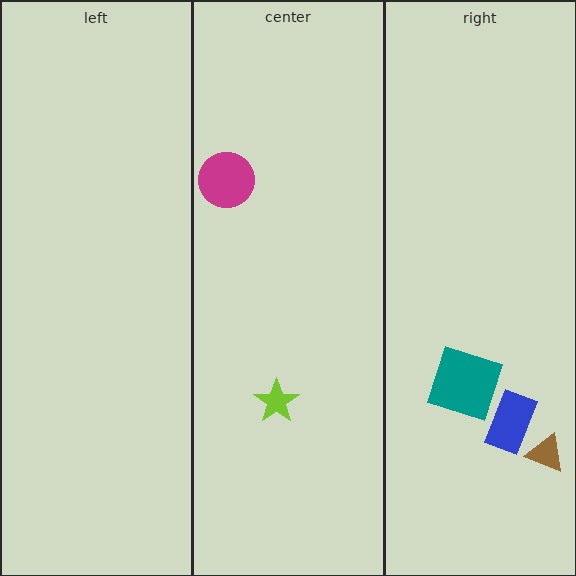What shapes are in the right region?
The blue rectangle, the brown triangle, the teal square.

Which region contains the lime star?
The center region.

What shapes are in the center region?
The magenta circle, the lime star.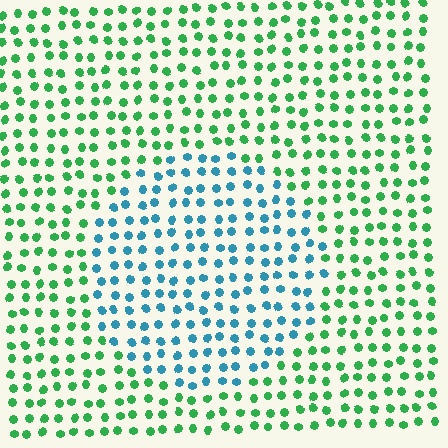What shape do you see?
I see a circle.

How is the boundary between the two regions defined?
The boundary is defined purely by a slight shift in hue (about 59 degrees). Spacing, size, and orientation are identical on both sides.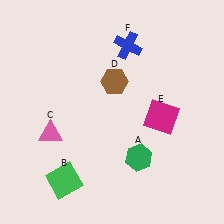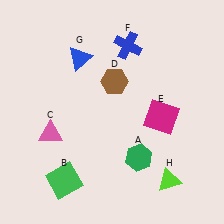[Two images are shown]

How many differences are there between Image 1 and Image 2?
There are 2 differences between the two images.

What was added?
A blue triangle (G), a lime triangle (H) were added in Image 2.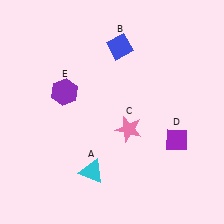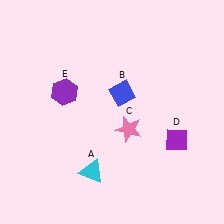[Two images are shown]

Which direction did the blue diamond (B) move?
The blue diamond (B) moved down.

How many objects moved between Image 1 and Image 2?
1 object moved between the two images.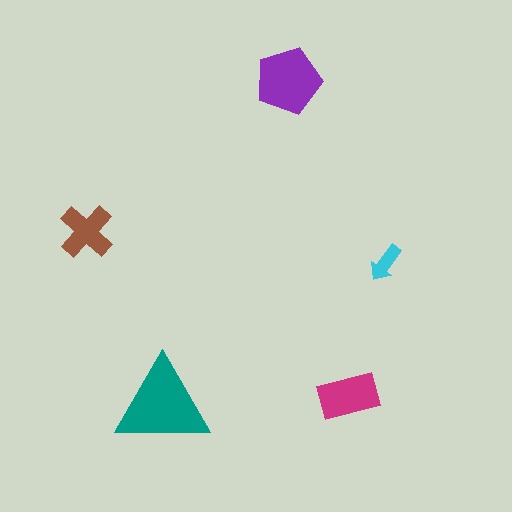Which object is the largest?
The teal triangle.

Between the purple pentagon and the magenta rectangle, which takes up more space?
The purple pentagon.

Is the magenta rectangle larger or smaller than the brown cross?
Larger.